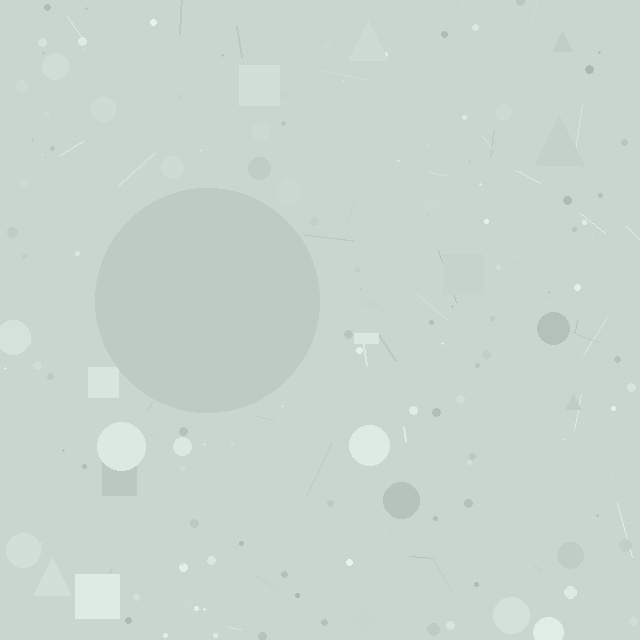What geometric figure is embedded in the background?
A circle is embedded in the background.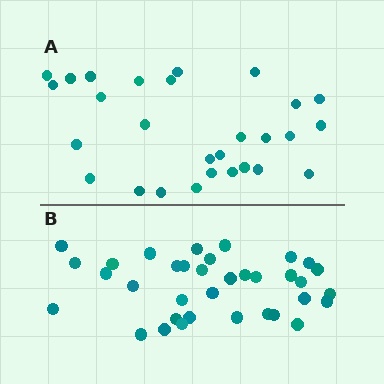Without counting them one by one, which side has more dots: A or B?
Region B (the bottom region) has more dots.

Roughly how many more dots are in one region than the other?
Region B has roughly 8 or so more dots than region A.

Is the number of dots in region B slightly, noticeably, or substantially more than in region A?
Region B has noticeably more, but not dramatically so. The ratio is roughly 1.2 to 1.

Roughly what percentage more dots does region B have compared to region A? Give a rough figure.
About 25% more.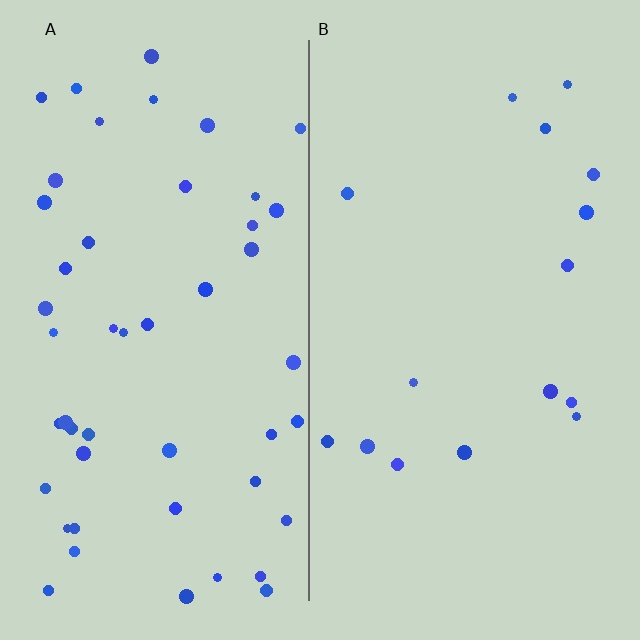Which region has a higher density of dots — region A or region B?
A (the left).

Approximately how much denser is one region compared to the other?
Approximately 3.1× — region A over region B.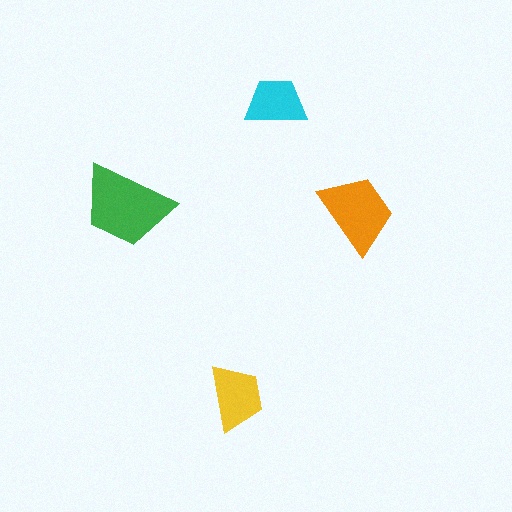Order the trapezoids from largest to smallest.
the green one, the orange one, the yellow one, the cyan one.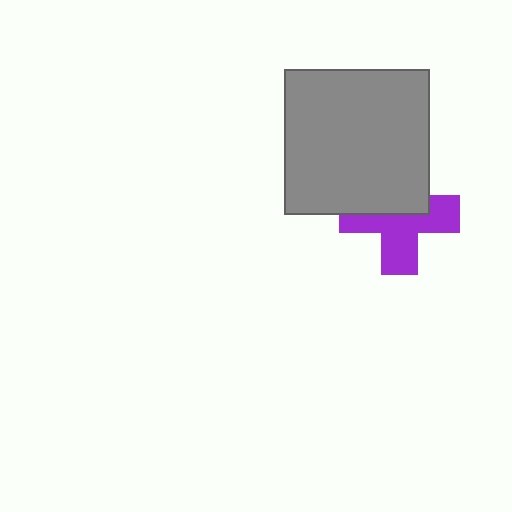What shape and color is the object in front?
The object in front is a gray square.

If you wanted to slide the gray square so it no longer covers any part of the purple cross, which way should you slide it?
Slide it up — that is the most direct way to separate the two shapes.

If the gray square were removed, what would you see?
You would see the complete purple cross.